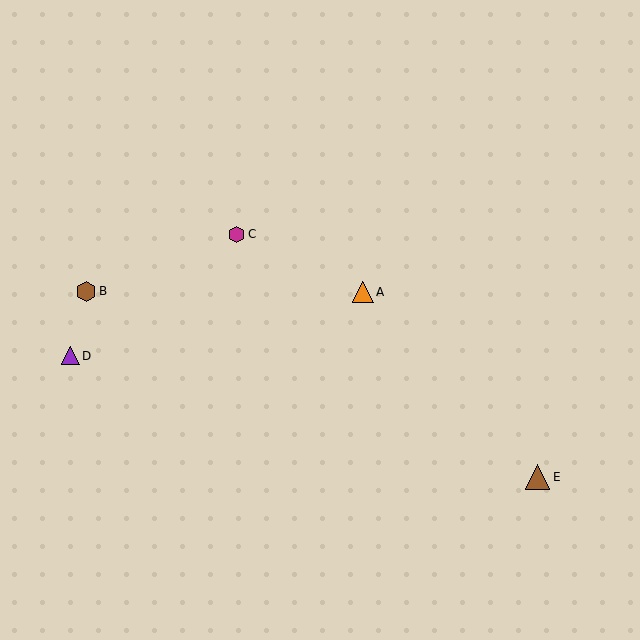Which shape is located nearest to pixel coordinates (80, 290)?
The brown hexagon (labeled B) at (86, 291) is nearest to that location.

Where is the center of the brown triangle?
The center of the brown triangle is at (537, 477).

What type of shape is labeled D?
Shape D is a purple triangle.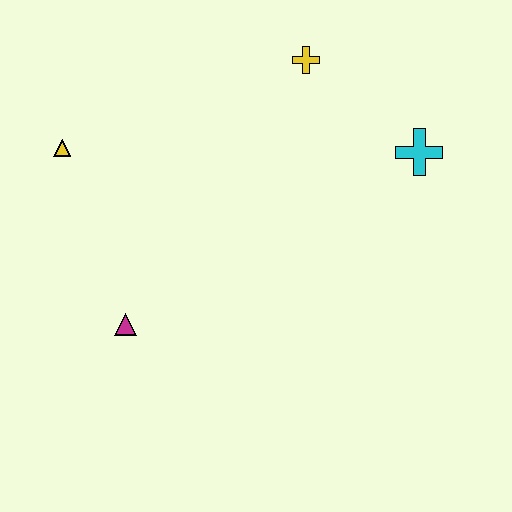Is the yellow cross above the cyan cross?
Yes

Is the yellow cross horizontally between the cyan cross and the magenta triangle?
Yes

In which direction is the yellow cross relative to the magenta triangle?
The yellow cross is above the magenta triangle.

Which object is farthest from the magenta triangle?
The cyan cross is farthest from the magenta triangle.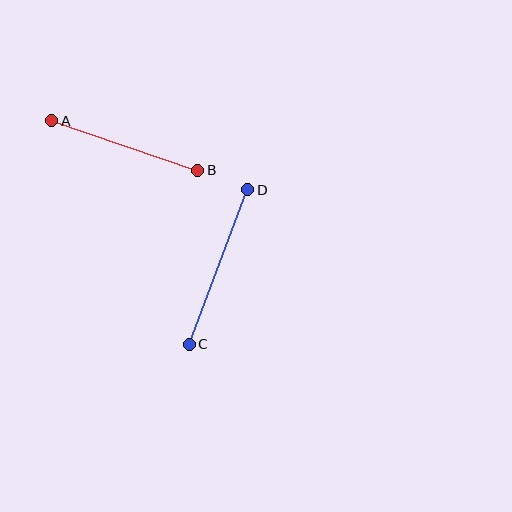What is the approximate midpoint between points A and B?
The midpoint is at approximately (125, 146) pixels.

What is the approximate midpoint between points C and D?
The midpoint is at approximately (218, 267) pixels.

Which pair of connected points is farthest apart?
Points C and D are farthest apart.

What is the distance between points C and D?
The distance is approximately 165 pixels.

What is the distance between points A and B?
The distance is approximately 154 pixels.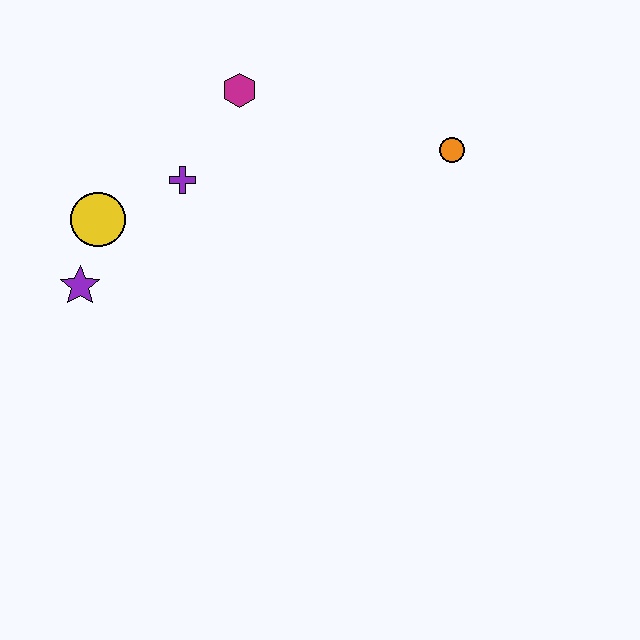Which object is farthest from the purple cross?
The orange circle is farthest from the purple cross.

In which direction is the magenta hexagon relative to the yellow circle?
The magenta hexagon is to the right of the yellow circle.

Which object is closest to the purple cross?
The yellow circle is closest to the purple cross.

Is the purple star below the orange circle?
Yes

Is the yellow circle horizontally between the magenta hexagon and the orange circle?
No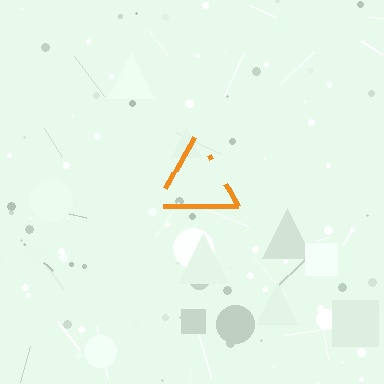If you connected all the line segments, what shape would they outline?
They would outline a triangle.